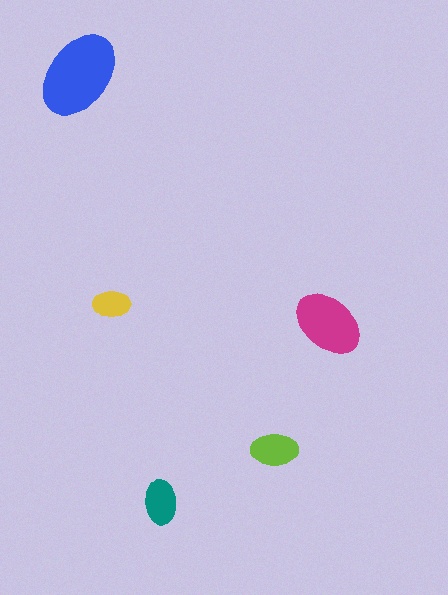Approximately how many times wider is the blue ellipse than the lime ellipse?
About 2 times wider.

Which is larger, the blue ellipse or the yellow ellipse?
The blue one.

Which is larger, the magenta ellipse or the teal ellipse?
The magenta one.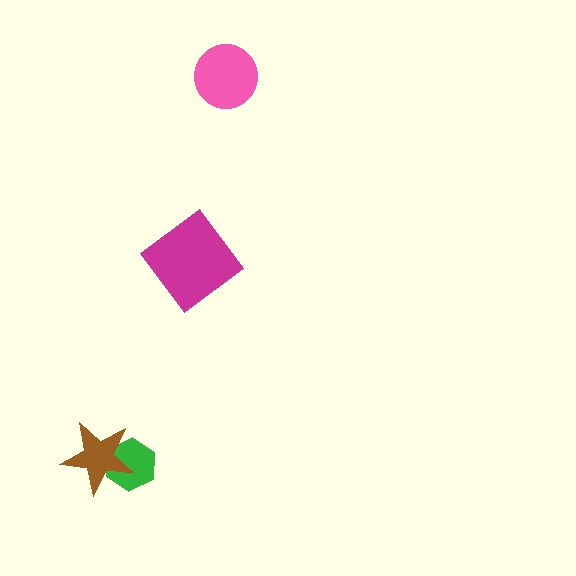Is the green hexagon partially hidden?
Yes, it is partially covered by another shape.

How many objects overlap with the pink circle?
0 objects overlap with the pink circle.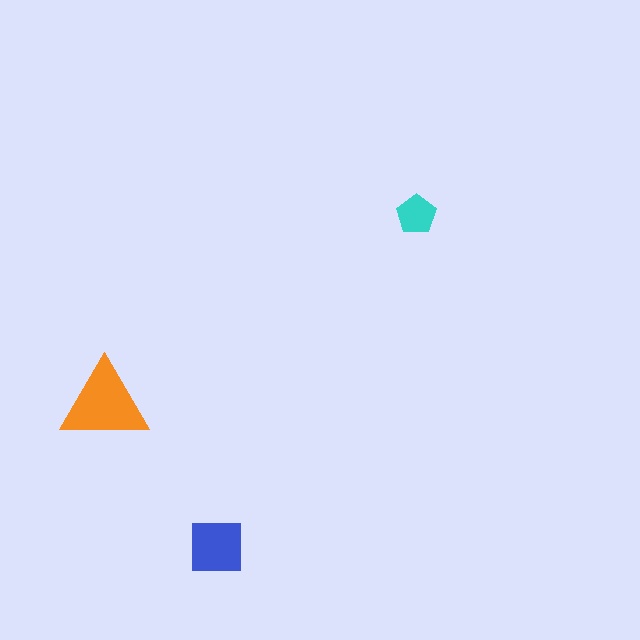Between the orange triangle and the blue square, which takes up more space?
The orange triangle.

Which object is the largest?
The orange triangle.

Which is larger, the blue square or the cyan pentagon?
The blue square.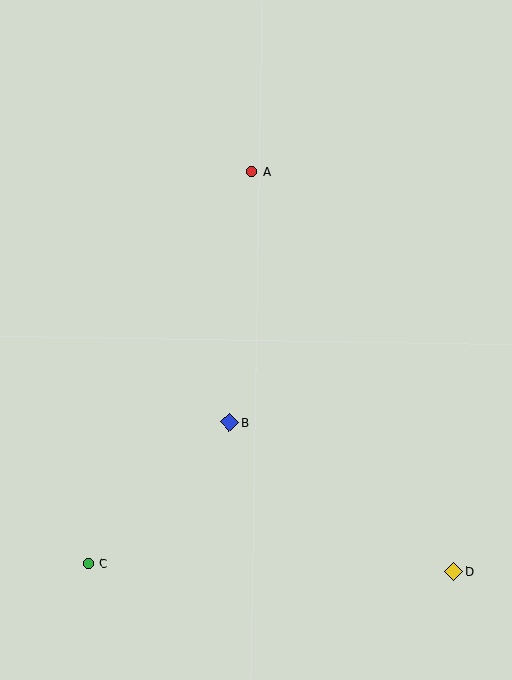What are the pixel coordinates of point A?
Point A is at (251, 172).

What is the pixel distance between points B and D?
The distance between B and D is 270 pixels.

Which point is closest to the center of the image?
Point B at (229, 422) is closest to the center.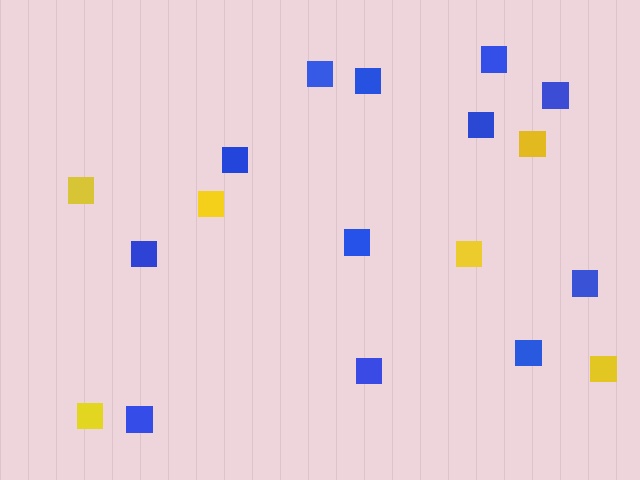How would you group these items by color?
There are 2 groups: one group of blue squares (12) and one group of yellow squares (6).